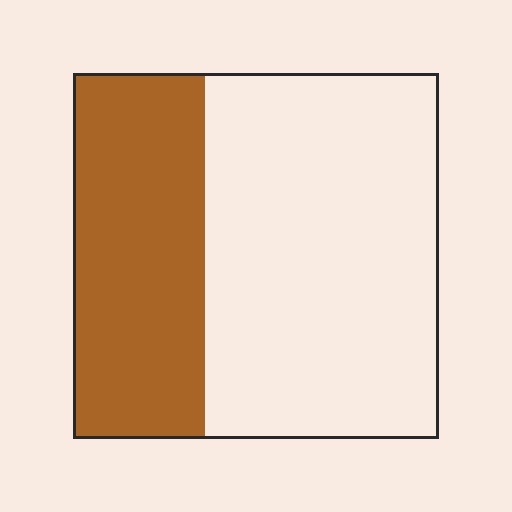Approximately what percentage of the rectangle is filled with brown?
Approximately 35%.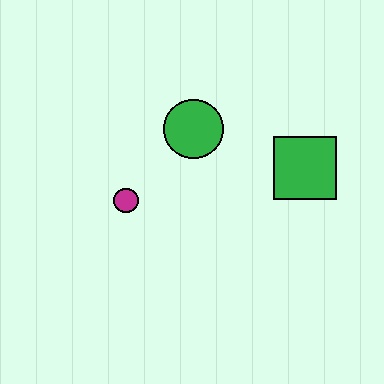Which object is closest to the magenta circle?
The green circle is closest to the magenta circle.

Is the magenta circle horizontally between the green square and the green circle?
No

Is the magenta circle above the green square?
No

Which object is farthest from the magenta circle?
The green square is farthest from the magenta circle.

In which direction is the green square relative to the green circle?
The green square is to the right of the green circle.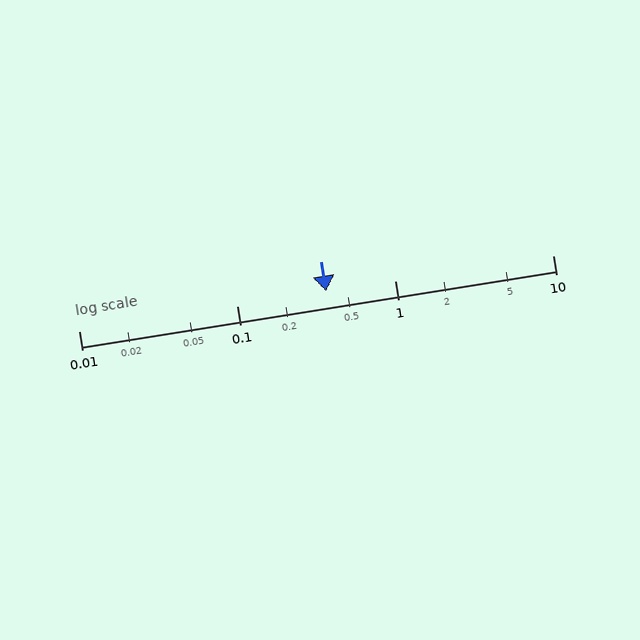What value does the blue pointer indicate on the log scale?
The pointer indicates approximately 0.37.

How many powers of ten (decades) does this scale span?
The scale spans 3 decades, from 0.01 to 10.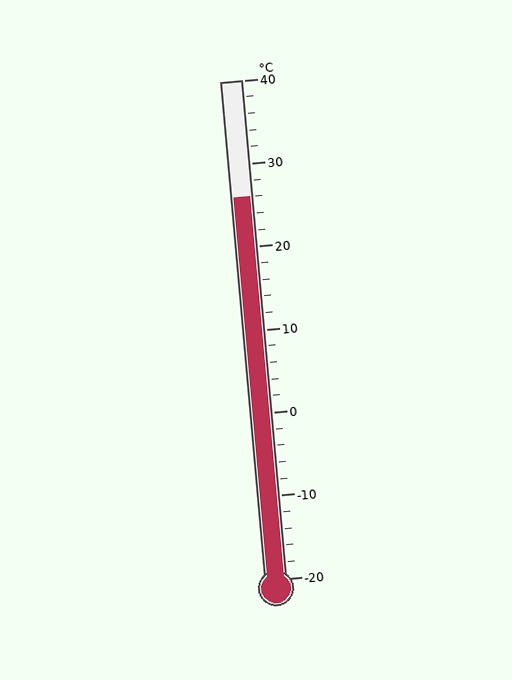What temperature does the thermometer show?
The thermometer shows approximately 26°C.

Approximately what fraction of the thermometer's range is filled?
The thermometer is filled to approximately 75% of its range.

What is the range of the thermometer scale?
The thermometer scale ranges from -20°C to 40°C.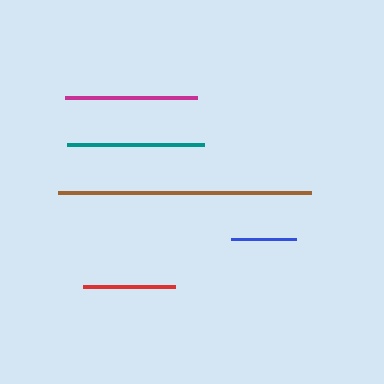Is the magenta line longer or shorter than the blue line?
The magenta line is longer than the blue line.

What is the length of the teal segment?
The teal segment is approximately 137 pixels long.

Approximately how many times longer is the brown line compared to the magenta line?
The brown line is approximately 1.9 times the length of the magenta line.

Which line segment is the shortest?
The blue line is the shortest at approximately 65 pixels.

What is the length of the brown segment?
The brown segment is approximately 253 pixels long.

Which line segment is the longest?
The brown line is the longest at approximately 253 pixels.